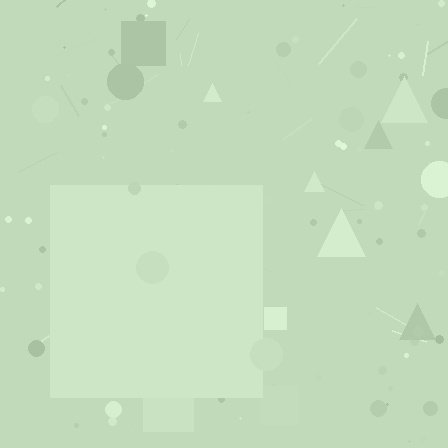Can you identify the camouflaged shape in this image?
The camouflaged shape is a square.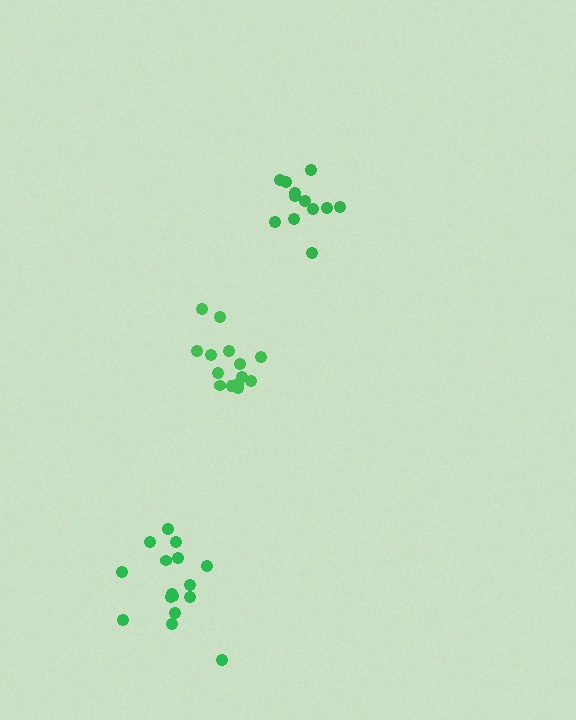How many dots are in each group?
Group 1: 14 dots, Group 2: 16 dots, Group 3: 12 dots (42 total).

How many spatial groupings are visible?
There are 3 spatial groupings.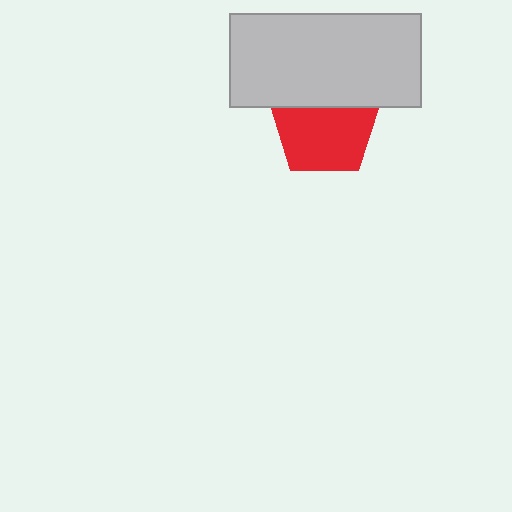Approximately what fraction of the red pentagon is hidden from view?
Roughly 30% of the red pentagon is hidden behind the light gray rectangle.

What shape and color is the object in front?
The object in front is a light gray rectangle.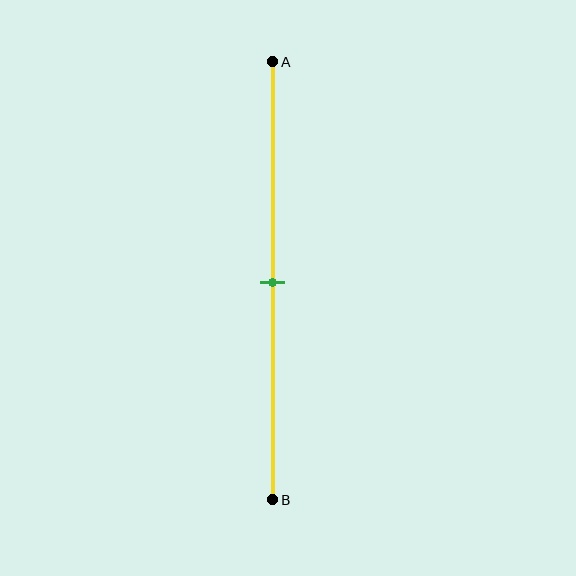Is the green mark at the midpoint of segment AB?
Yes, the mark is approximately at the midpoint.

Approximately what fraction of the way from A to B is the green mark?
The green mark is approximately 50% of the way from A to B.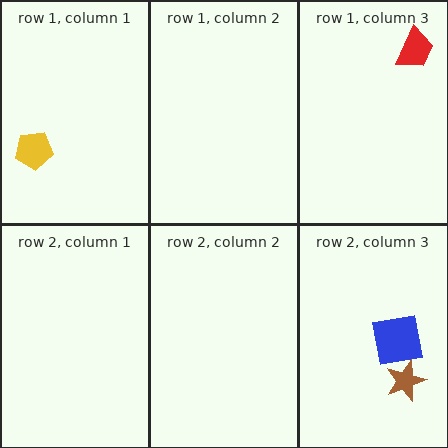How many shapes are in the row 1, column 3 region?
1.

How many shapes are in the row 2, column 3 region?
2.